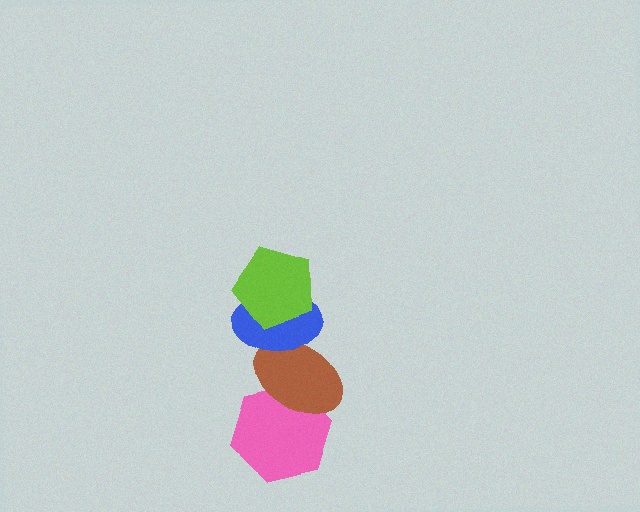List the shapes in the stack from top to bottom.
From top to bottom: the lime pentagon, the blue ellipse, the brown ellipse, the pink hexagon.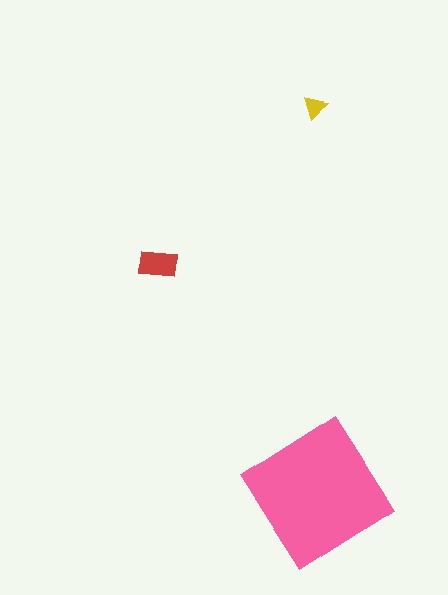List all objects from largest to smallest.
The pink diamond, the red rectangle, the yellow triangle.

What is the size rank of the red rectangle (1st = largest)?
2nd.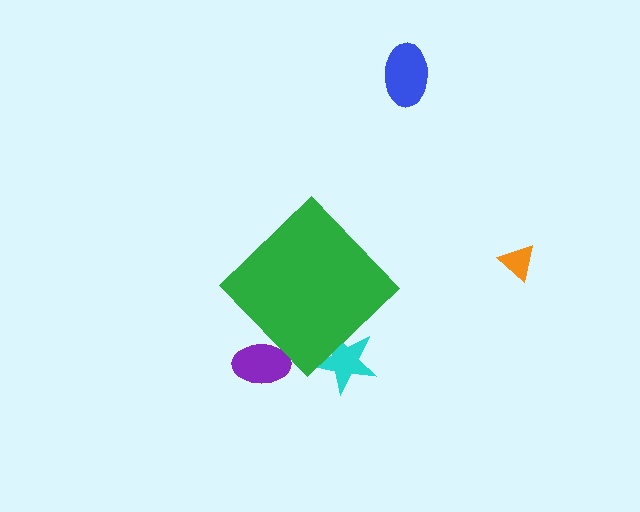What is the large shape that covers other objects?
A green diamond.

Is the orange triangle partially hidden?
No, the orange triangle is fully visible.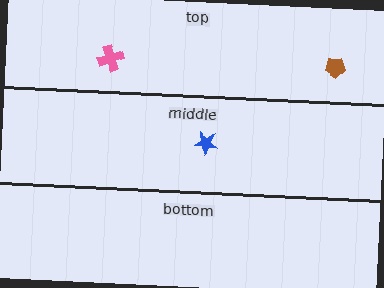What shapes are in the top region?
The pink cross, the brown pentagon.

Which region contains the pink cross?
The top region.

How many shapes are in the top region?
2.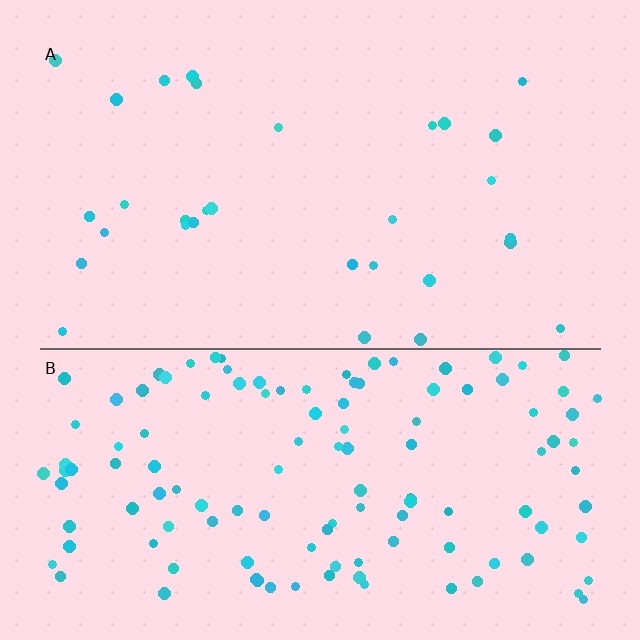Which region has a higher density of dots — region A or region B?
B (the bottom).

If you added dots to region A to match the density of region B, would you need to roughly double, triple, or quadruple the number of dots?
Approximately quadruple.